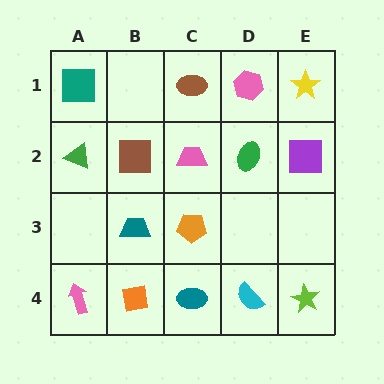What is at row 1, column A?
A teal square.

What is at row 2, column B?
A brown square.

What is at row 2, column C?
A pink trapezoid.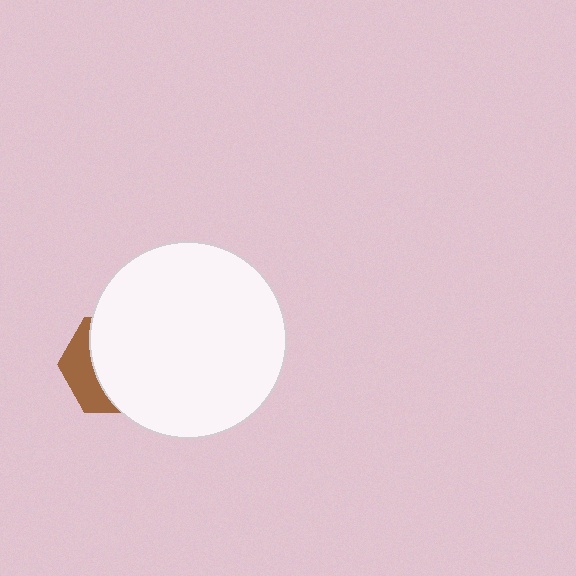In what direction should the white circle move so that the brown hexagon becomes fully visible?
The white circle should move right. That is the shortest direction to clear the overlap and leave the brown hexagon fully visible.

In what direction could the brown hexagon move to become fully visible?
The brown hexagon could move left. That would shift it out from behind the white circle entirely.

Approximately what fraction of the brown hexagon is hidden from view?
Roughly 68% of the brown hexagon is hidden behind the white circle.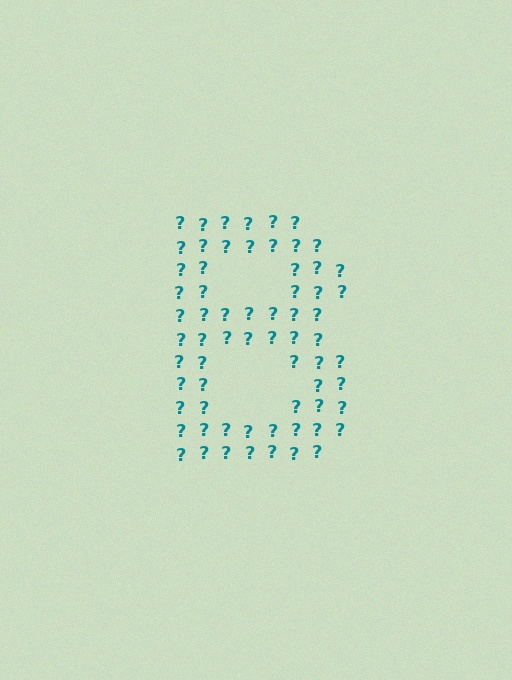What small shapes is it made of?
It is made of small question marks.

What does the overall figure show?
The overall figure shows the letter B.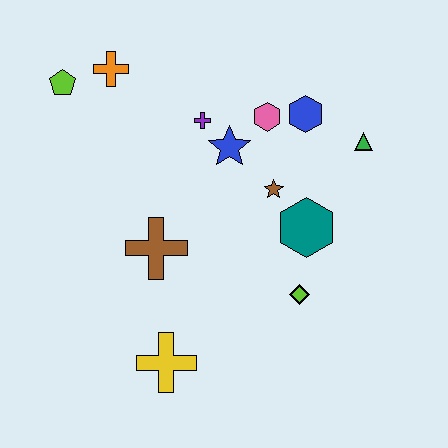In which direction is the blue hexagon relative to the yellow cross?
The blue hexagon is above the yellow cross.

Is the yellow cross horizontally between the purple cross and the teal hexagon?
No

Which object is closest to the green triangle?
The blue hexagon is closest to the green triangle.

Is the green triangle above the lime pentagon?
No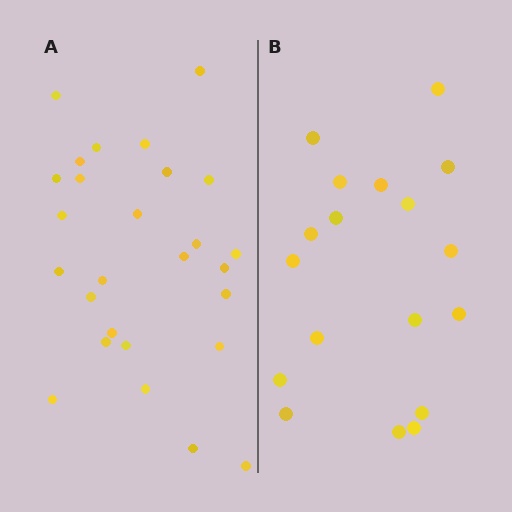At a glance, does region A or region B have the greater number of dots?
Region A (the left region) has more dots.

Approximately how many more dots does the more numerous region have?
Region A has roughly 8 or so more dots than region B.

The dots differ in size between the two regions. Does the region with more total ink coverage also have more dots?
No. Region B has more total ink coverage because its dots are larger, but region A actually contains more individual dots. Total area can be misleading — the number of items is what matters here.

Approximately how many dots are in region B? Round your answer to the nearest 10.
About 20 dots. (The exact count is 18, which rounds to 20.)